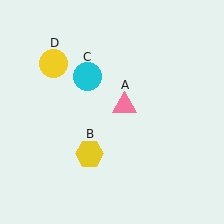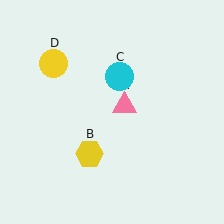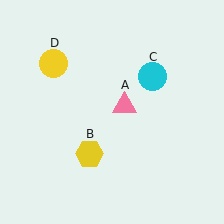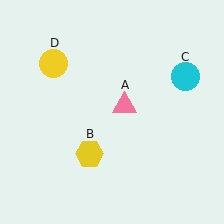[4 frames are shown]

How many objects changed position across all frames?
1 object changed position: cyan circle (object C).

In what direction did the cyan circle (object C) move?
The cyan circle (object C) moved right.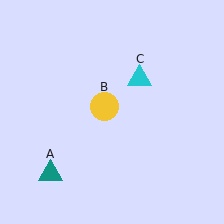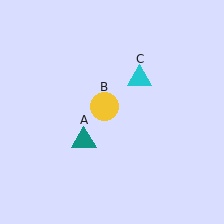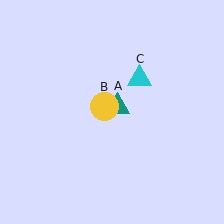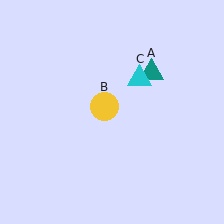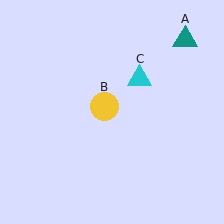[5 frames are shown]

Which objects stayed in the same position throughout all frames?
Yellow circle (object B) and cyan triangle (object C) remained stationary.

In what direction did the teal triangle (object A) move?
The teal triangle (object A) moved up and to the right.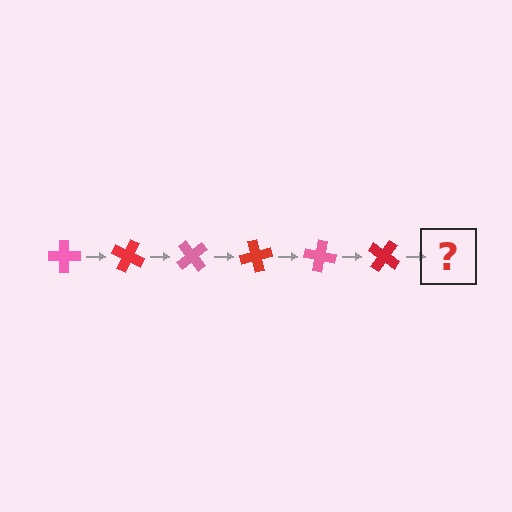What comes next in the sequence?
The next element should be a pink cross, rotated 150 degrees from the start.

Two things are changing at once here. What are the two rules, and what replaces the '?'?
The two rules are that it rotates 25 degrees each step and the color cycles through pink and red. The '?' should be a pink cross, rotated 150 degrees from the start.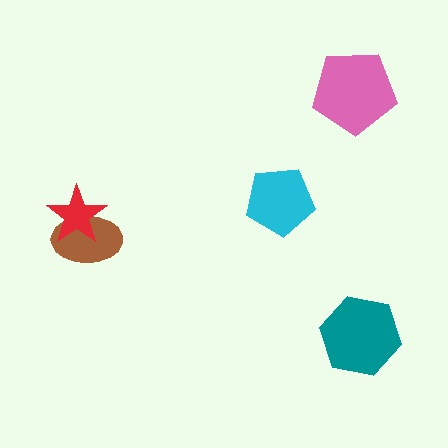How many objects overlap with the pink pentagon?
0 objects overlap with the pink pentagon.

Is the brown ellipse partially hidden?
Yes, it is partially covered by another shape.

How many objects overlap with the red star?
1 object overlaps with the red star.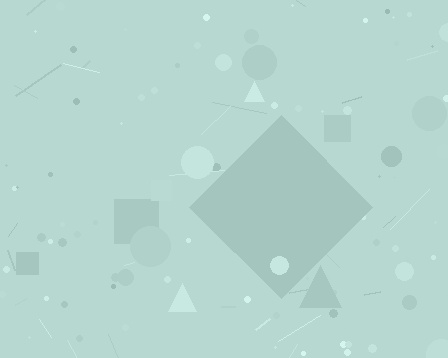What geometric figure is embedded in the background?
A diamond is embedded in the background.